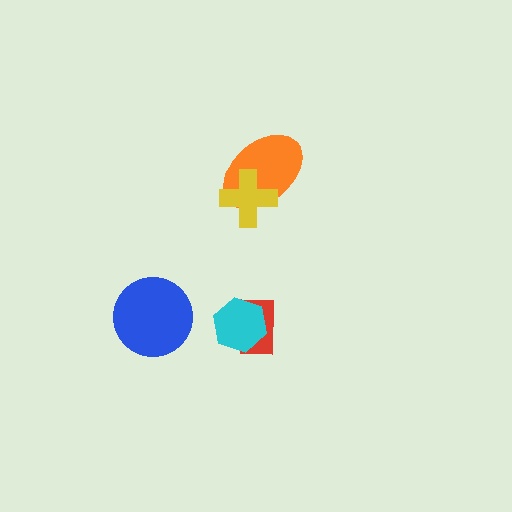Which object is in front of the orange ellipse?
The yellow cross is in front of the orange ellipse.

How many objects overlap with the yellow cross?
1 object overlaps with the yellow cross.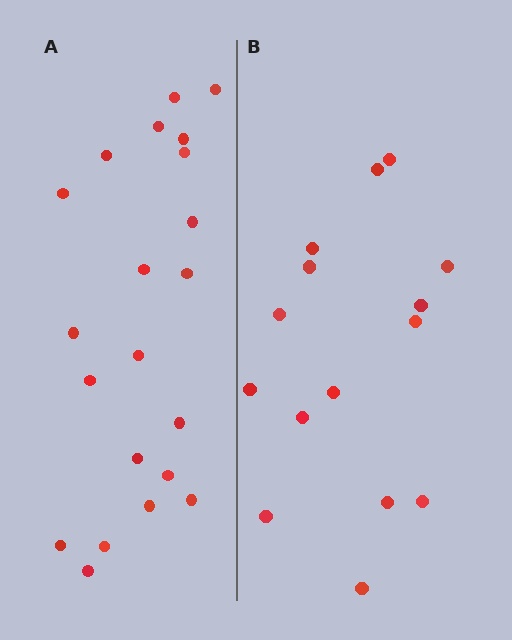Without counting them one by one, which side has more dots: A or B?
Region A (the left region) has more dots.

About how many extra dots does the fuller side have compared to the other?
Region A has about 6 more dots than region B.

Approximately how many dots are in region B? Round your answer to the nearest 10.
About 20 dots. (The exact count is 15, which rounds to 20.)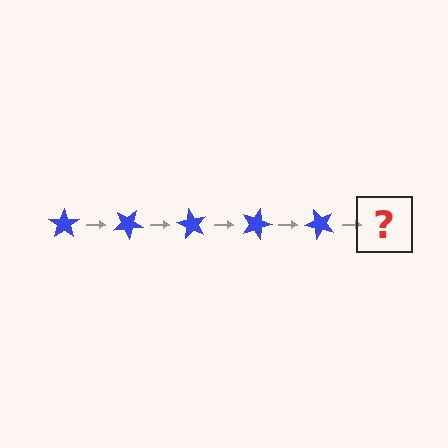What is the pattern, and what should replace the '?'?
The pattern is that the star rotates 30 degrees each step. The '?' should be a blue star rotated 150 degrees.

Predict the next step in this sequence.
The next step is a blue star rotated 150 degrees.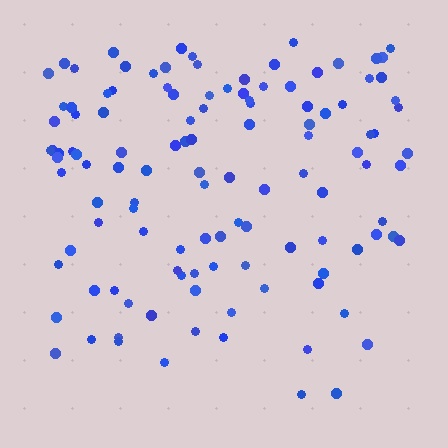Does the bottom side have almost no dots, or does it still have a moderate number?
Still a moderate number, just noticeably fewer than the top.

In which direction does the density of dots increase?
From bottom to top, with the top side densest.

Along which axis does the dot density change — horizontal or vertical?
Vertical.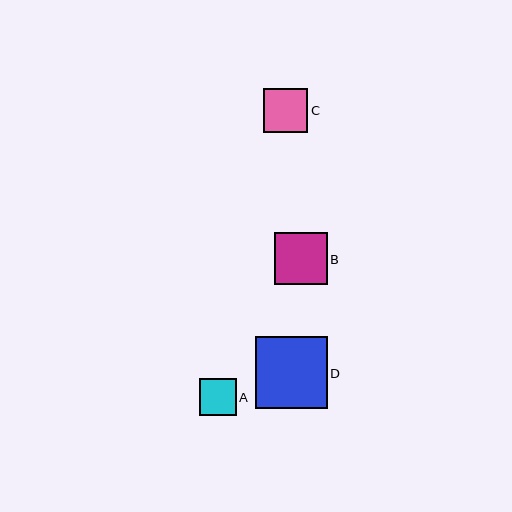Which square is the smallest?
Square A is the smallest with a size of approximately 37 pixels.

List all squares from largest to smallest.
From largest to smallest: D, B, C, A.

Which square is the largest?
Square D is the largest with a size of approximately 72 pixels.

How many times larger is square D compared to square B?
Square D is approximately 1.4 times the size of square B.